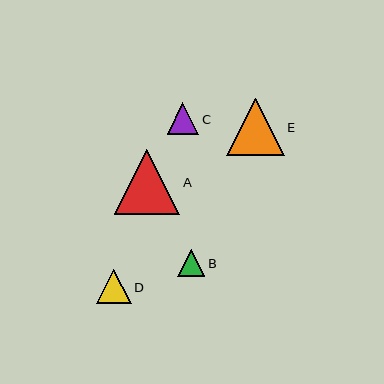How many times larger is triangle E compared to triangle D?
Triangle E is approximately 1.7 times the size of triangle D.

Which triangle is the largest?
Triangle A is the largest with a size of approximately 66 pixels.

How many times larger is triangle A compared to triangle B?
Triangle A is approximately 2.4 times the size of triangle B.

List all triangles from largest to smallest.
From largest to smallest: A, E, D, C, B.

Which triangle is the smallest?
Triangle B is the smallest with a size of approximately 28 pixels.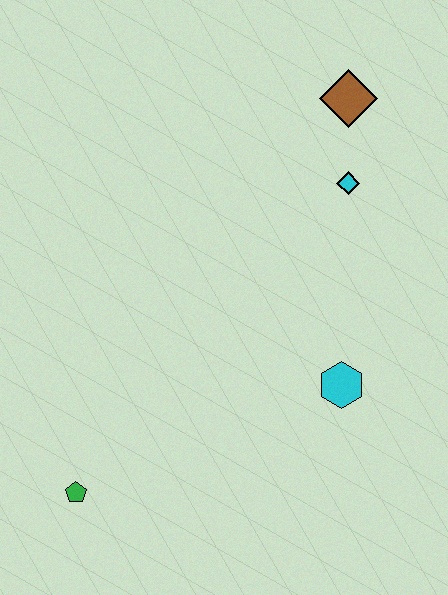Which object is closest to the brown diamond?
The cyan diamond is closest to the brown diamond.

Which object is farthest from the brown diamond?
The green pentagon is farthest from the brown diamond.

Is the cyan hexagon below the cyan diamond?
Yes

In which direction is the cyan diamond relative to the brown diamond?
The cyan diamond is below the brown diamond.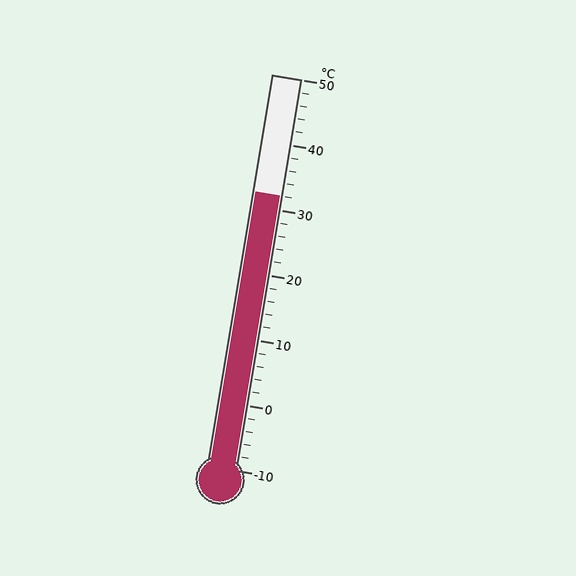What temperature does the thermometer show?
The thermometer shows approximately 32°C.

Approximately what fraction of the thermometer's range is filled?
The thermometer is filled to approximately 70% of its range.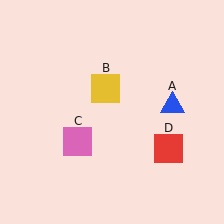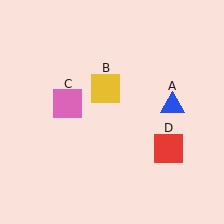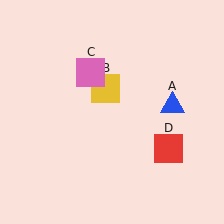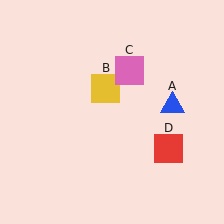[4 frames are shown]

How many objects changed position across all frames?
1 object changed position: pink square (object C).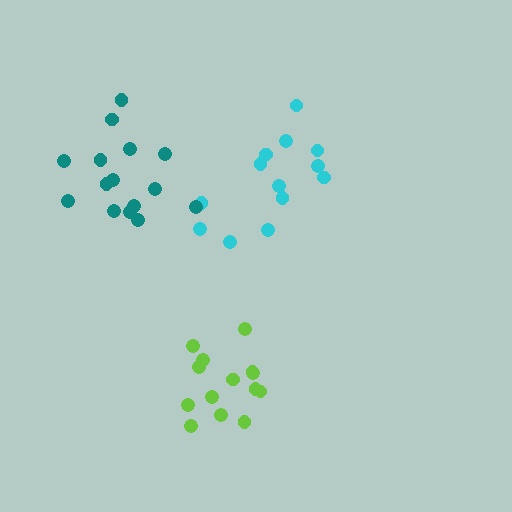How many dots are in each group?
Group 1: 13 dots, Group 2: 14 dots, Group 3: 15 dots (42 total).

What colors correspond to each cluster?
The clusters are colored: cyan, lime, teal.